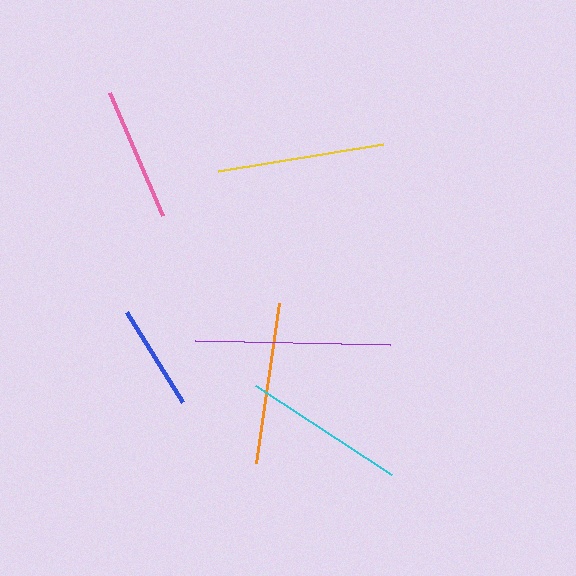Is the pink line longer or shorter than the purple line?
The purple line is longer than the pink line.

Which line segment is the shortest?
The blue line is the shortest at approximately 106 pixels.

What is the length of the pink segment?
The pink segment is approximately 134 pixels long.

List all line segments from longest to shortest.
From longest to shortest: purple, yellow, cyan, orange, pink, blue.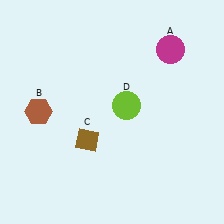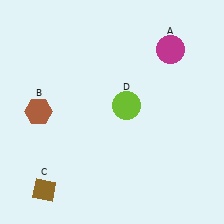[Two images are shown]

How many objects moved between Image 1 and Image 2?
1 object moved between the two images.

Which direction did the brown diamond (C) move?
The brown diamond (C) moved down.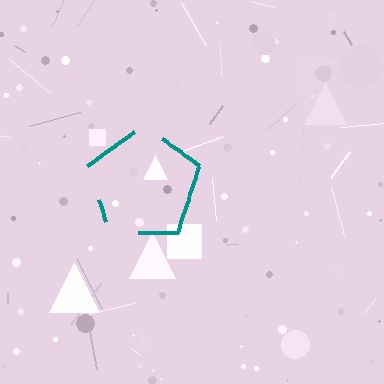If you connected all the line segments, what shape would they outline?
They would outline a pentagon.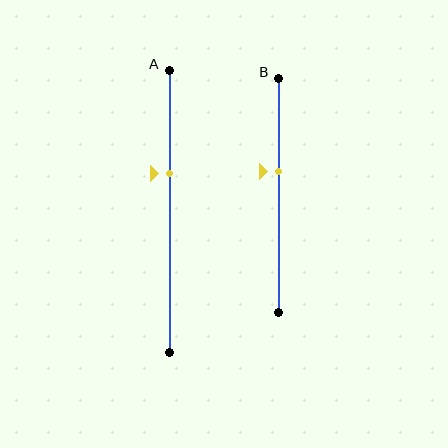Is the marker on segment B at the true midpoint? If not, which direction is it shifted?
No, the marker on segment B is shifted upward by about 10% of the segment length.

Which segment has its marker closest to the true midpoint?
Segment B has its marker closest to the true midpoint.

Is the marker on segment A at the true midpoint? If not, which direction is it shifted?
No, the marker on segment A is shifted upward by about 14% of the segment length.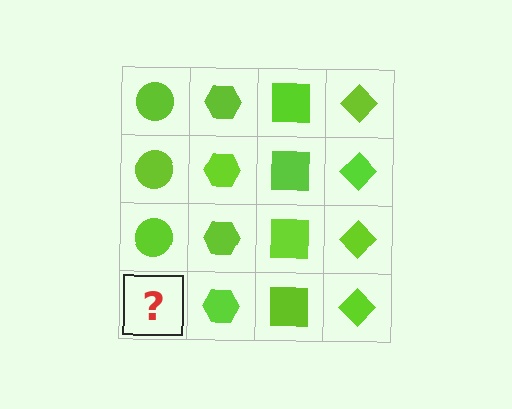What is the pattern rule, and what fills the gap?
The rule is that each column has a consistent shape. The gap should be filled with a lime circle.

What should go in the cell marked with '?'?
The missing cell should contain a lime circle.